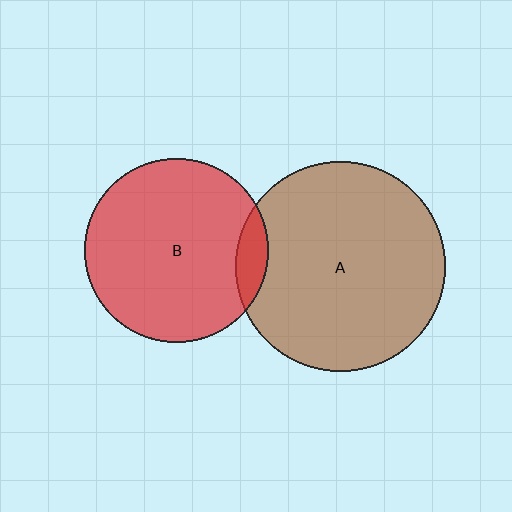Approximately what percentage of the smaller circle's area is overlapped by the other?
Approximately 10%.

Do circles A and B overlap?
Yes.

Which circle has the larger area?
Circle A (brown).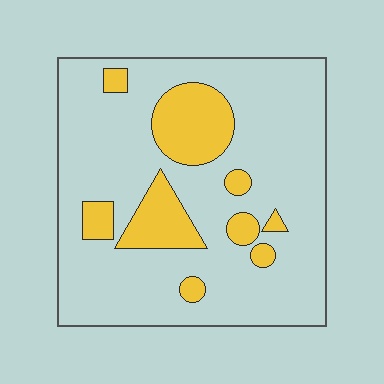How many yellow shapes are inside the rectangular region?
9.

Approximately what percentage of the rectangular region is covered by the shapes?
Approximately 20%.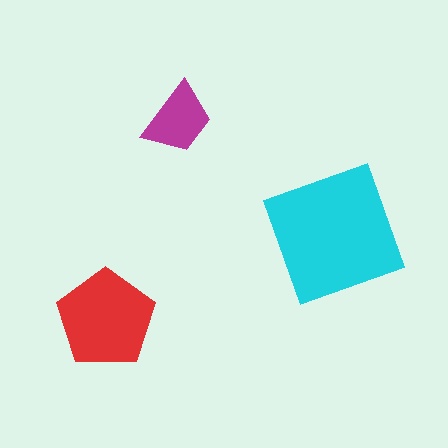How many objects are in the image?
There are 3 objects in the image.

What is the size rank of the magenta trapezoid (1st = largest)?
3rd.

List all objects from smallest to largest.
The magenta trapezoid, the red pentagon, the cyan square.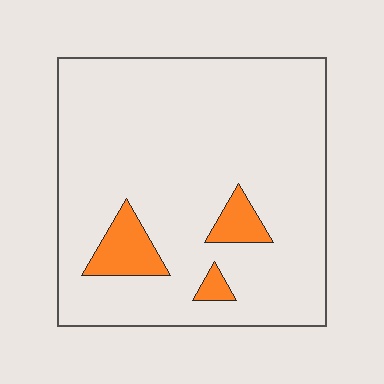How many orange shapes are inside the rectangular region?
3.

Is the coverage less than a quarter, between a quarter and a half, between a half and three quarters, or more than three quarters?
Less than a quarter.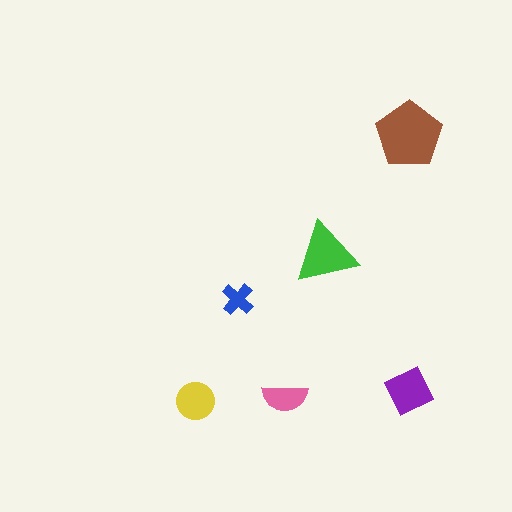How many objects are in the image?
There are 6 objects in the image.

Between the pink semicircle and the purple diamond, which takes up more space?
The purple diamond.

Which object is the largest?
The brown pentagon.